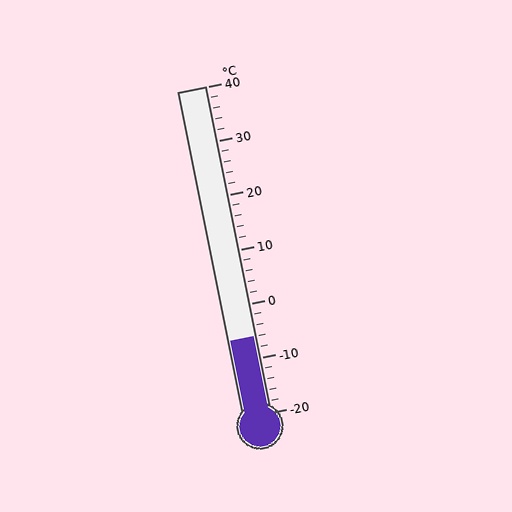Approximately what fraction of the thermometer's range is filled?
The thermometer is filled to approximately 25% of its range.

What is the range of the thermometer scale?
The thermometer scale ranges from -20°C to 40°C.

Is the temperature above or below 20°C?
The temperature is below 20°C.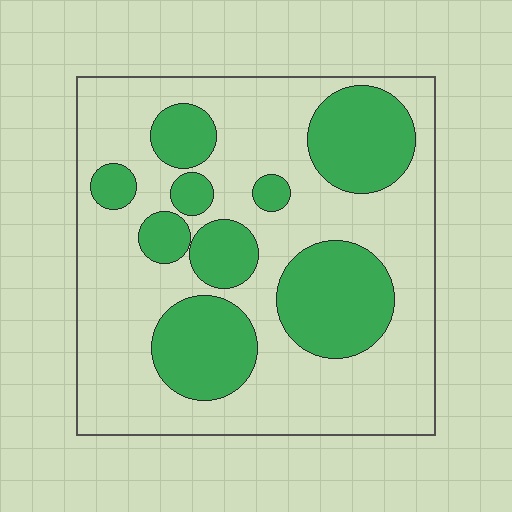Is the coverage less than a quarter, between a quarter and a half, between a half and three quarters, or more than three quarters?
Between a quarter and a half.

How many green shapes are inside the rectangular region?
9.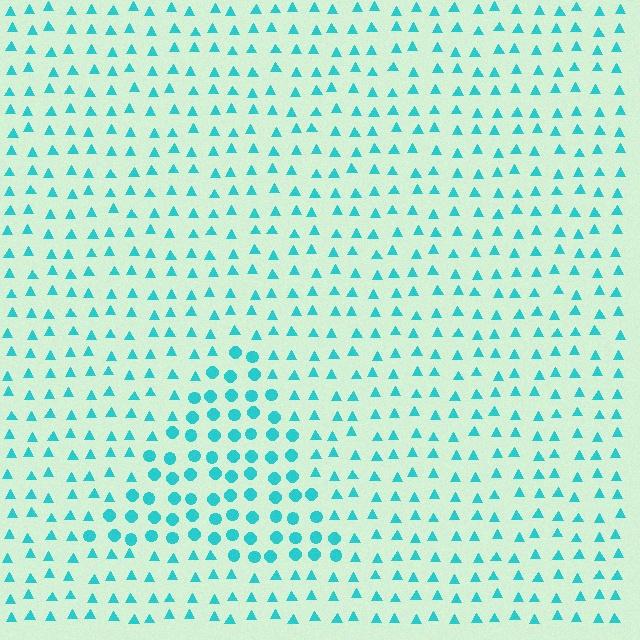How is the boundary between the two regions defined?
The boundary is defined by a change in element shape: circles inside vs. triangles outside. All elements share the same color and spacing.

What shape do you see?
I see a triangle.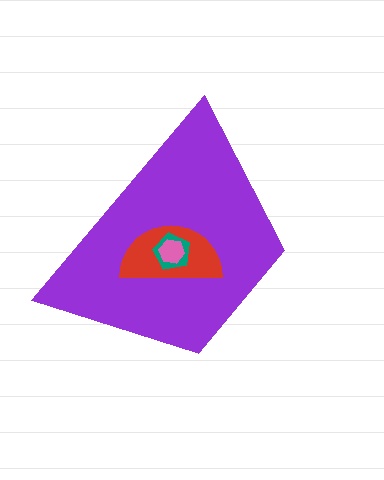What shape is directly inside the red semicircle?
The teal pentagon.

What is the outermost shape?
The purple trapezoid.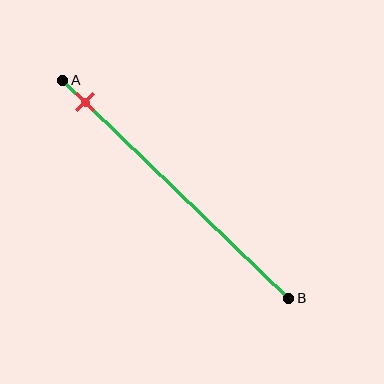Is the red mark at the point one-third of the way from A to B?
No, the mark is at about 10% from A, not at the 33% one-third point.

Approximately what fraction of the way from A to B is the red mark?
The red mark is approximately 10% of the way from A to B.